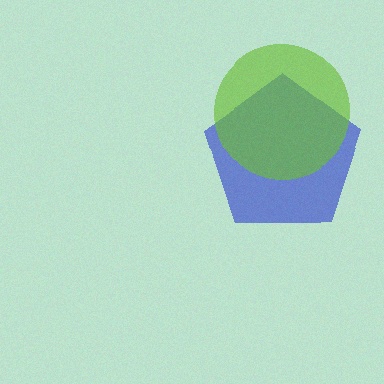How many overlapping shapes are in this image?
There are 2 overlapping shapes in the image.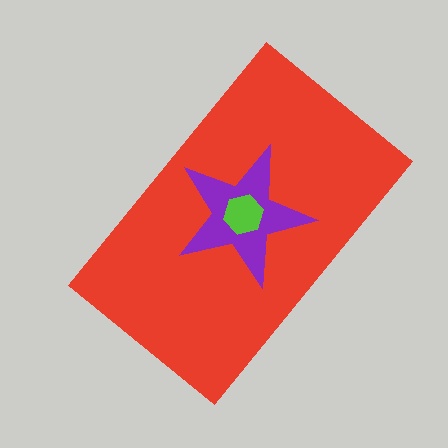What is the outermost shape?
The red rectangle.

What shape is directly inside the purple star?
The lime hexagon.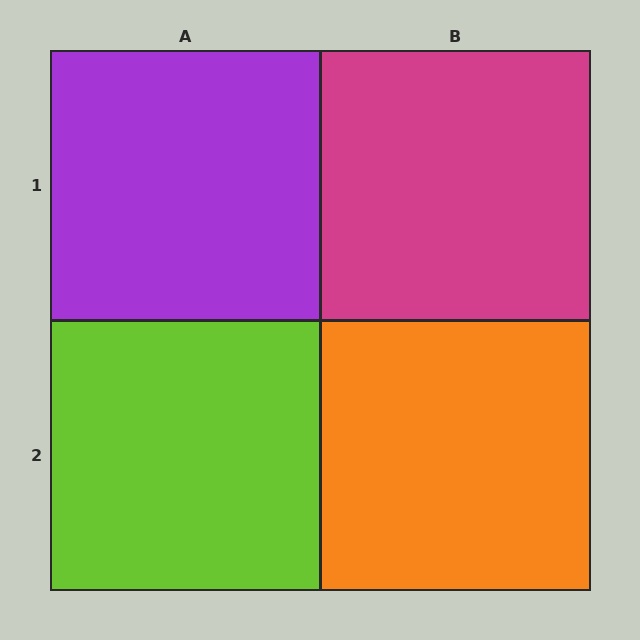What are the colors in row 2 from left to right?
Lime, orange.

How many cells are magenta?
1 cell is magenta.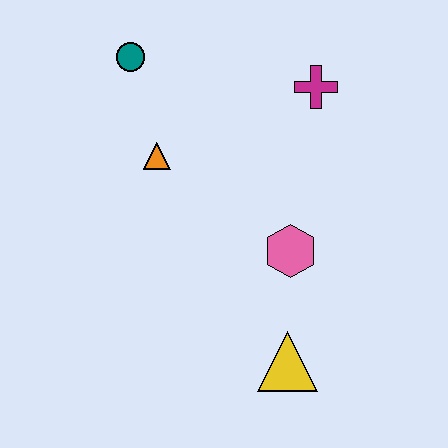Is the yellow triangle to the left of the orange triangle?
No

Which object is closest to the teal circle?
The orange triangle is closest to the teal circle.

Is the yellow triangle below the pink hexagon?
Yes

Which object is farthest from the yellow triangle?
The teal circle is farthest from the yellow triangle.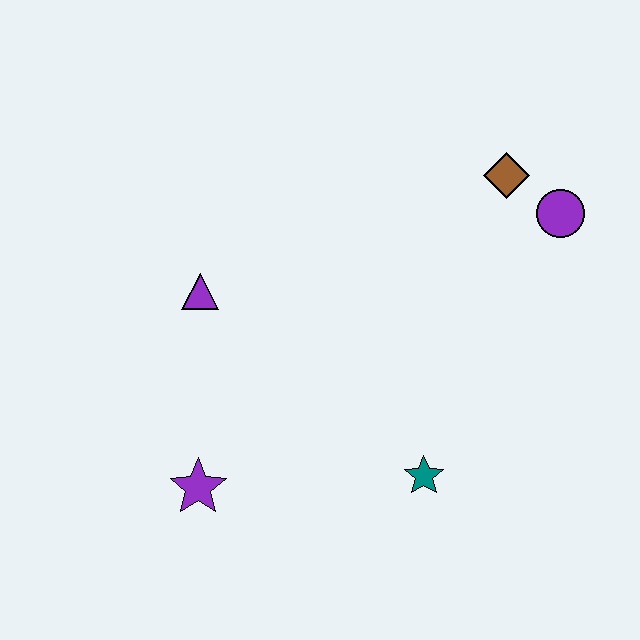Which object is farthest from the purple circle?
The purple star is farthest from the purple circle.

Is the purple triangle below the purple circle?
Yes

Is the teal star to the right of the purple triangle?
Yes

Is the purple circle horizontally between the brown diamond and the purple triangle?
No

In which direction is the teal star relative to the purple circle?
The teal star is below the purple circle.